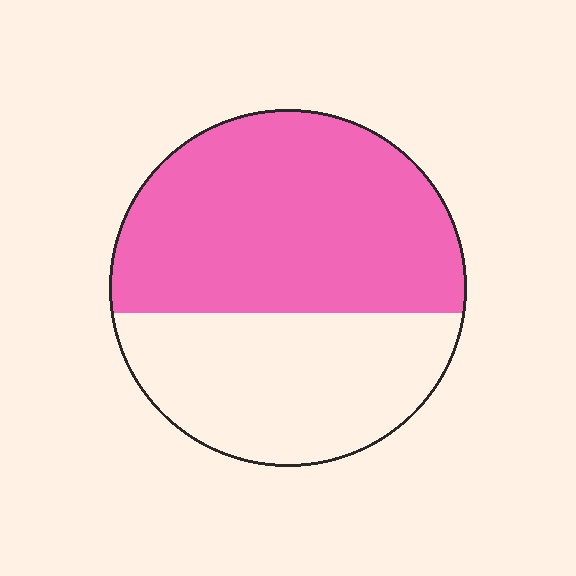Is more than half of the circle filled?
Yes.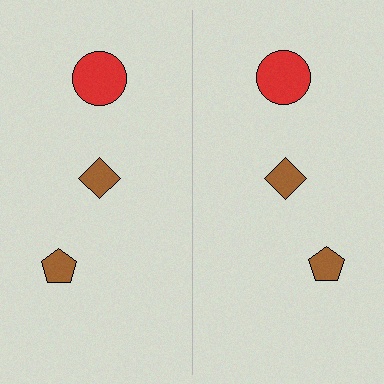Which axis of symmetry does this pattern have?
The pattern has a vertical axis of symmetry running through the center of the image.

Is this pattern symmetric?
Yes, this pattern has bilateral (reflection) symmetry.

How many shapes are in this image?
There are 6 shapes in this image.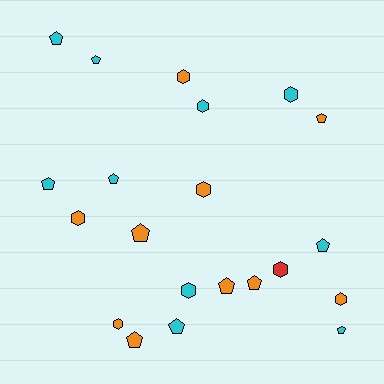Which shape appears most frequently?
Pentagon, with 12 objects.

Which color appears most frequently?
Orange, with 10 objects.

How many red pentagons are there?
There are no red pentagons.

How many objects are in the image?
There are 21 objects.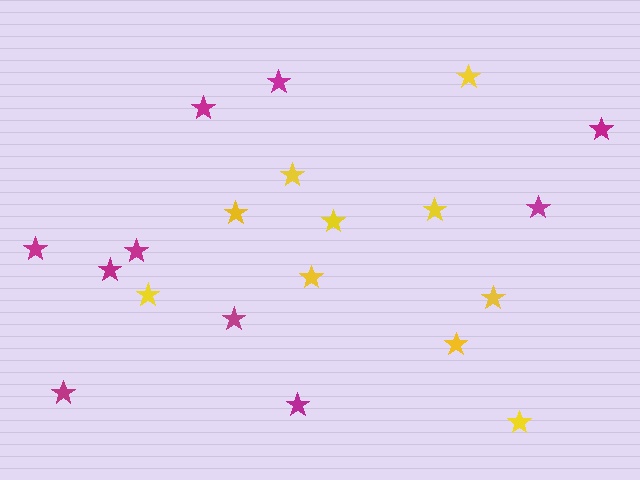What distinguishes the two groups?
There are 2 groups: one group of yellow stars (10) and one group of magenta stars (10).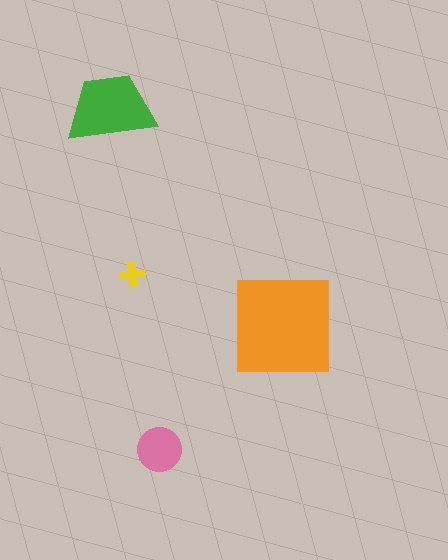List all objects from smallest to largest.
The yellow cross, the pink circle, the green trapezoid, the orange square.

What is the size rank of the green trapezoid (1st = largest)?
2nd.